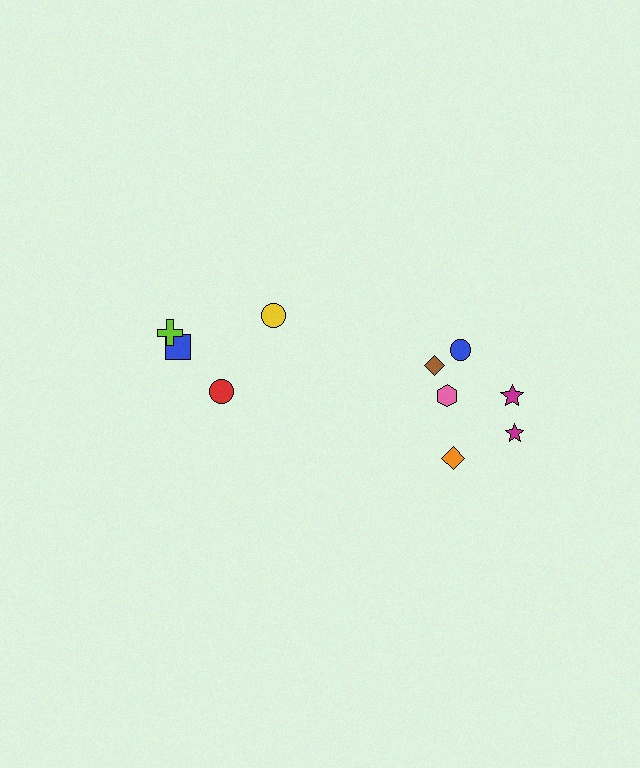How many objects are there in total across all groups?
There are 10 objects.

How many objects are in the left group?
There are 4 objects.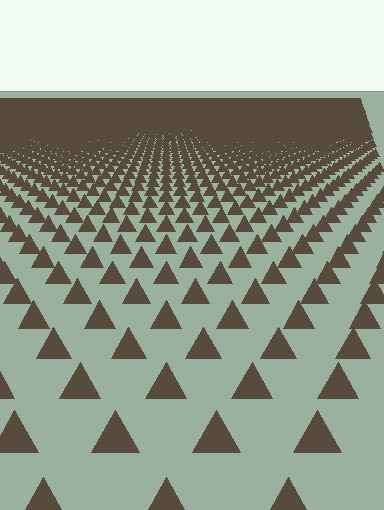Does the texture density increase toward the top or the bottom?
Density increases toward the top.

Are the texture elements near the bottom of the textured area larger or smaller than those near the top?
Larger. Near the bottom, elements are closer to the viewer and appear at a bigger on-screen size.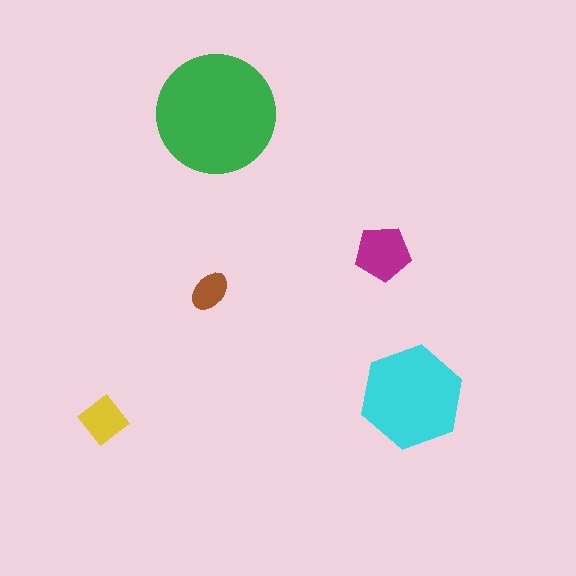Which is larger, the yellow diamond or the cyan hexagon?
The cyan hexagon.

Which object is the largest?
The green circle.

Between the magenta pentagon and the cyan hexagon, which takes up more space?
The cyan hexagon.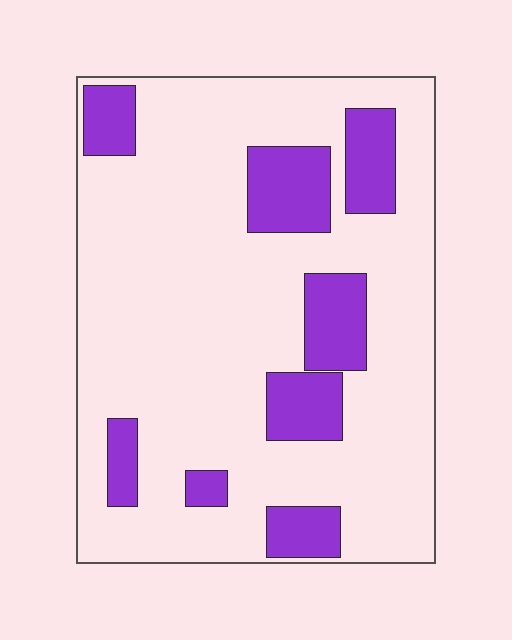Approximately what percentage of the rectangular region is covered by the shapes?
Approximately 20%.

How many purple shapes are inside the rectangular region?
8.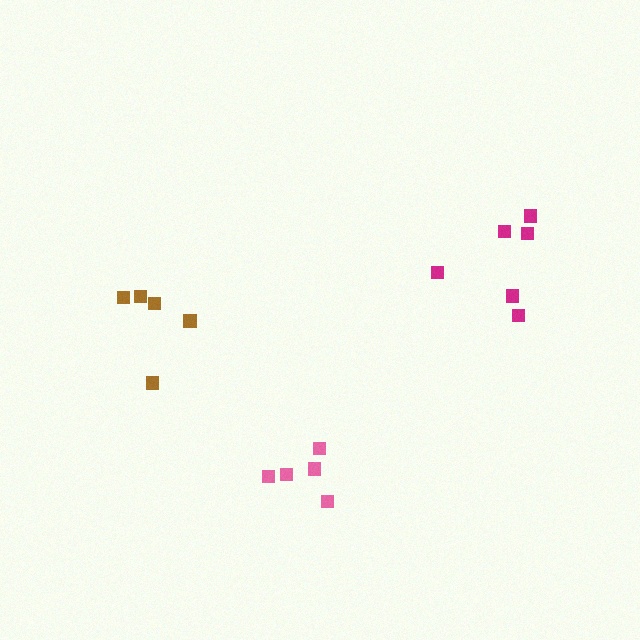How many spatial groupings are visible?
There are 3 spatial groupings.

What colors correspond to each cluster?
The clusters are colored: pink, magenta, brown.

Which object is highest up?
The magenta cluster is topmost.